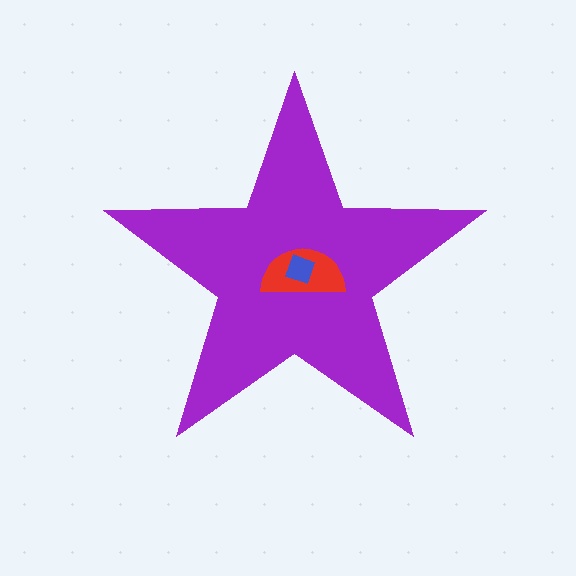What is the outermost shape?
The purple star.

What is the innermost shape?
The blue square.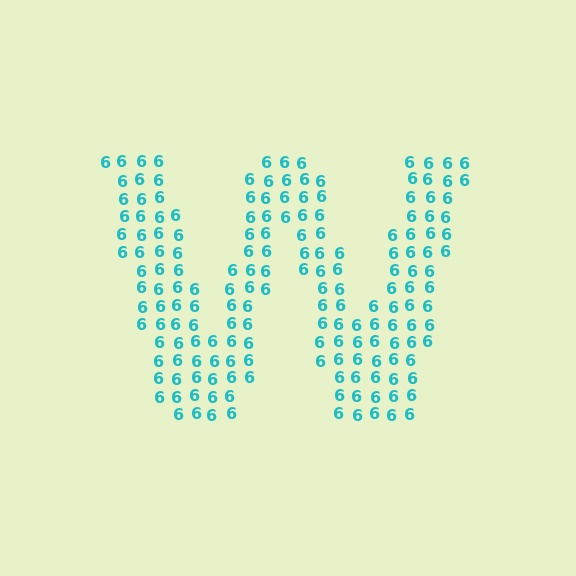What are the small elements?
The small elements are digit 6's.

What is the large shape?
The large shape is the letter W.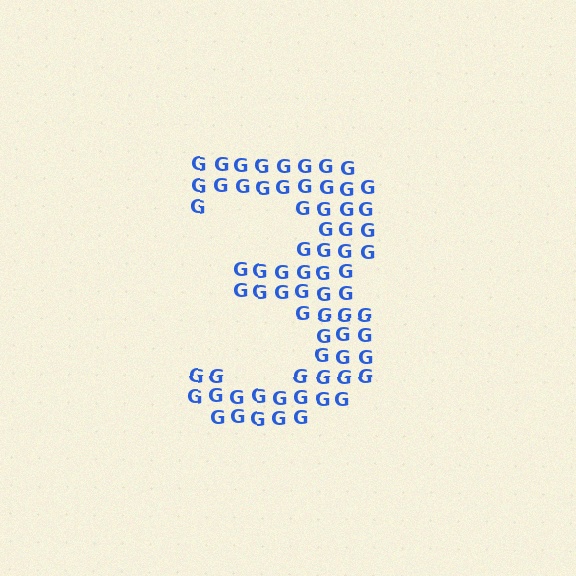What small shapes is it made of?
It is made of small letter G's.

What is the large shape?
The large shape is the digit 3.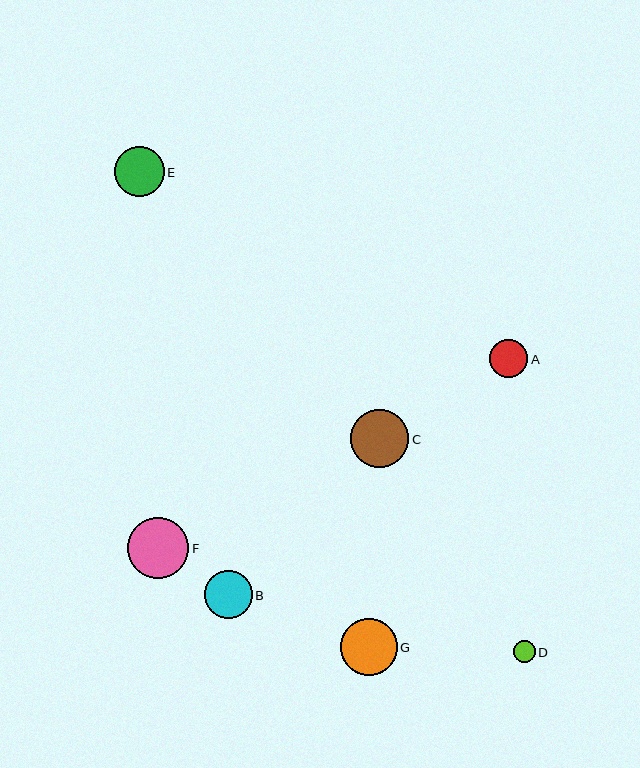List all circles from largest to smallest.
From largest to smallest: F, C, G, E, B, A, D.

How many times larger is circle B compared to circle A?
Circle B is approximately 1.3 times the size of circle A.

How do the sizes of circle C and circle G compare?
Circle C and circle G are approximately the same size.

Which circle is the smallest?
Circle D is the smallest with a size of approximately 22 pixels.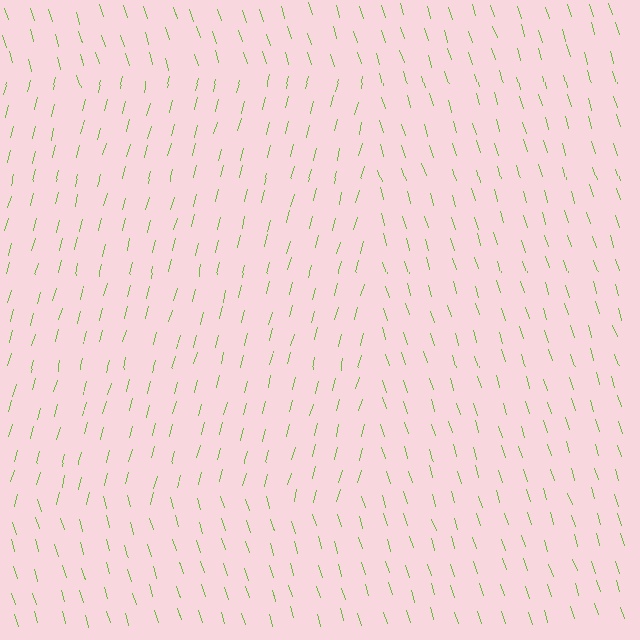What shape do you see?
I see a rectangle.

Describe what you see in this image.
The image is filled with small lime line segments. A rectangle region in the image has lines oriented differently from the surrounding lines, creating a visible texture boundary.